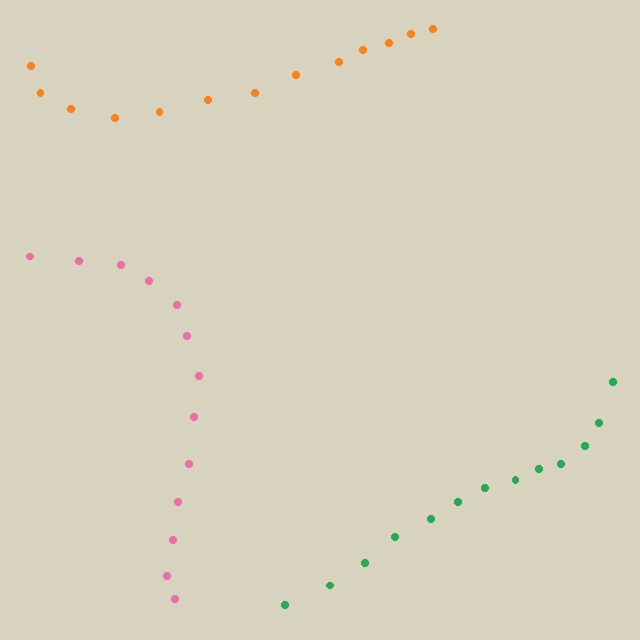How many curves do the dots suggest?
There are 3 distinct paths.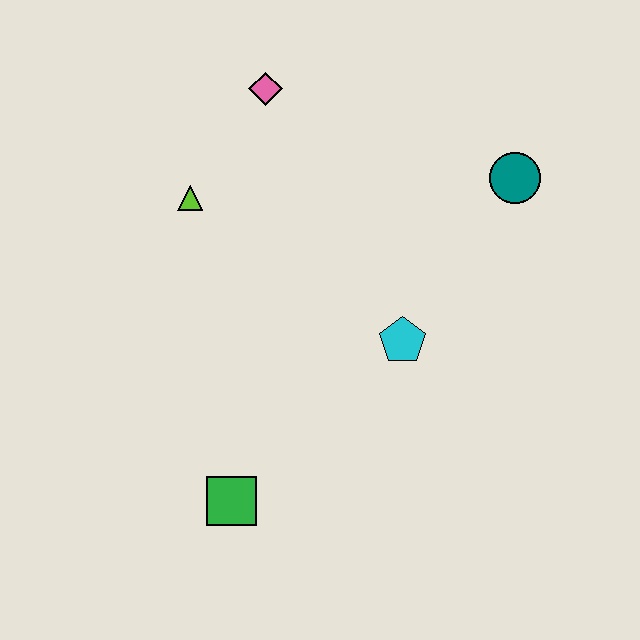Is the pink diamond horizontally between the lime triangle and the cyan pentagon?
Yes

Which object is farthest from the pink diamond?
The green square is farthest from the pink diamond.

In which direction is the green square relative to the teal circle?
The green square is below the teal circle.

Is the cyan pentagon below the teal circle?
Yes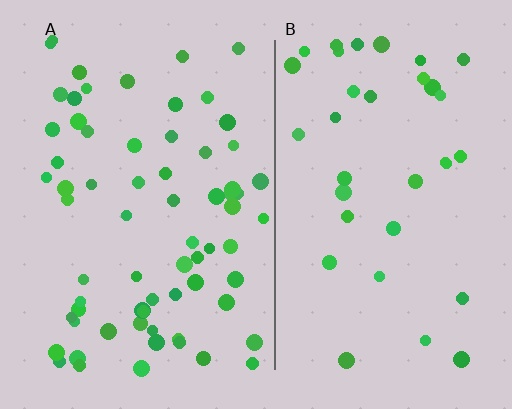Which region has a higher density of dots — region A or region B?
A (the left).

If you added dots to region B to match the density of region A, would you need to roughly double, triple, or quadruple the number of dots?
Approximately double.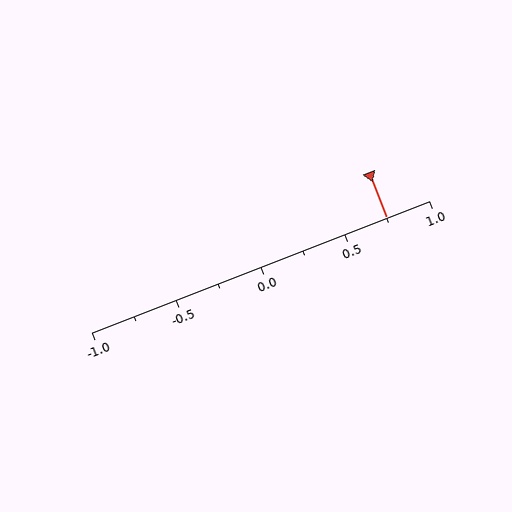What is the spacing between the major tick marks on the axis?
The major ticks are spaced 0.5 apart.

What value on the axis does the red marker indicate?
The marker indicates approximately 0.75.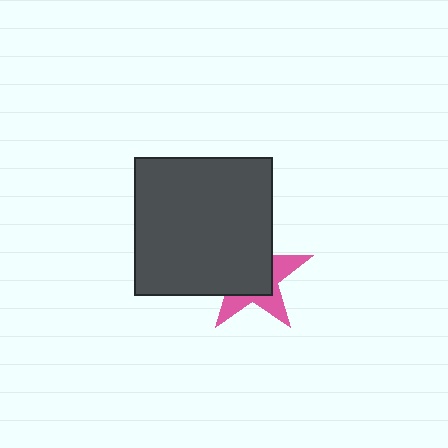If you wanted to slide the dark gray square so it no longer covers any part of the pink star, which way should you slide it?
Slide it toward the upper-left — that is the most direct way to separate the two shapes.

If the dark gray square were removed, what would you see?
You would see the complete pink star.